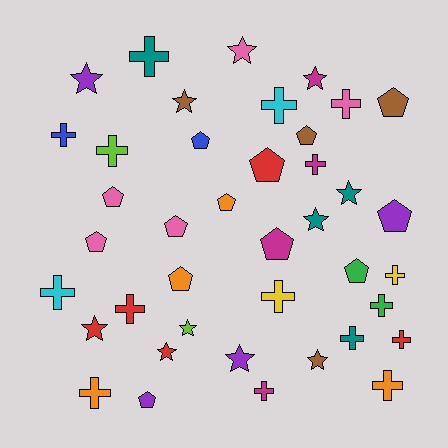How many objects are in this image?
There are 40 objects.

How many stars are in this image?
There are 11 stars.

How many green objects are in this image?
There are 2 green objects.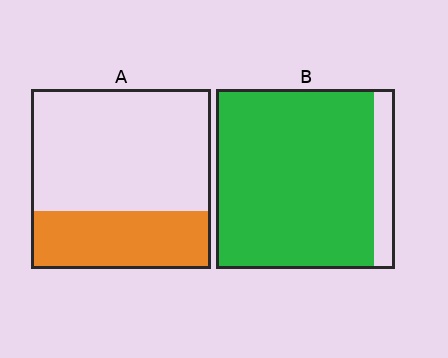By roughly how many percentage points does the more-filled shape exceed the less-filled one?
By roughly 55 percentage points (B over A).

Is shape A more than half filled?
No.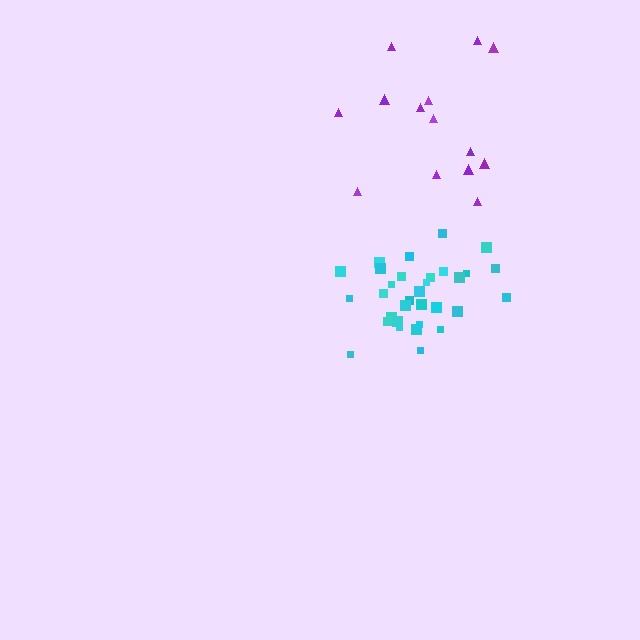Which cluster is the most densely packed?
Cyan.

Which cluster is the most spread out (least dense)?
Purple.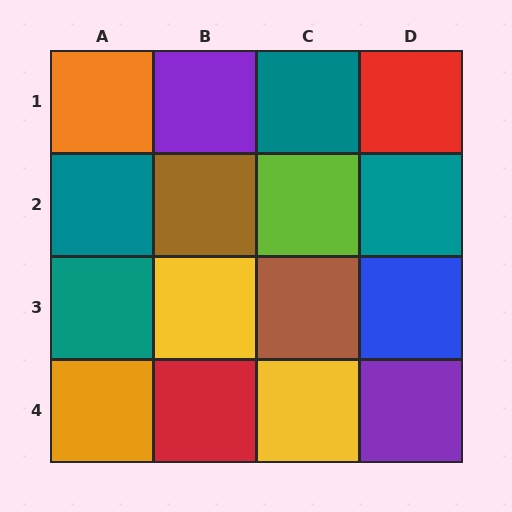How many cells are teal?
4 cells are teal.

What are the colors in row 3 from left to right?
Teal, yellow, brown, blue.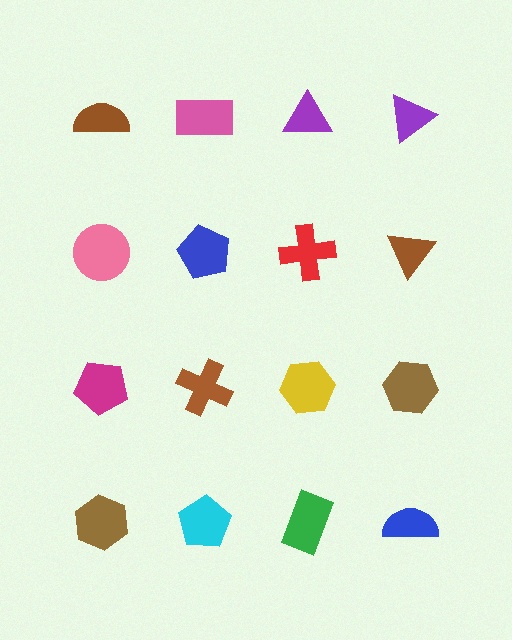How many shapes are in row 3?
4 shapes.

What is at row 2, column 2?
A blue pentagon.